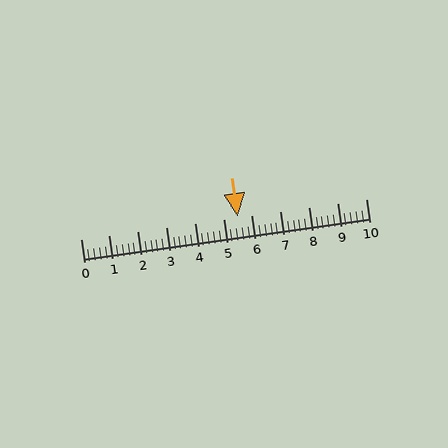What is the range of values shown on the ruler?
The ruler shows values from 0 to 10.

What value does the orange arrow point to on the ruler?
The orange arrow points to approximately 5.5.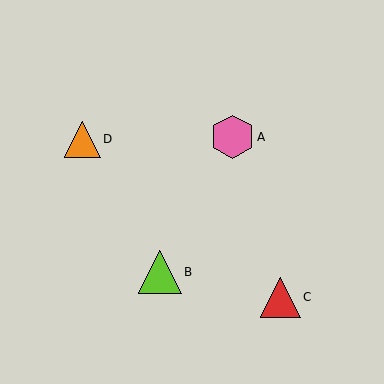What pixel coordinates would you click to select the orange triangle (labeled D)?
Click at (83, 139) to select the orange triangle D.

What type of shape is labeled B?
Shape B is a lime triangle.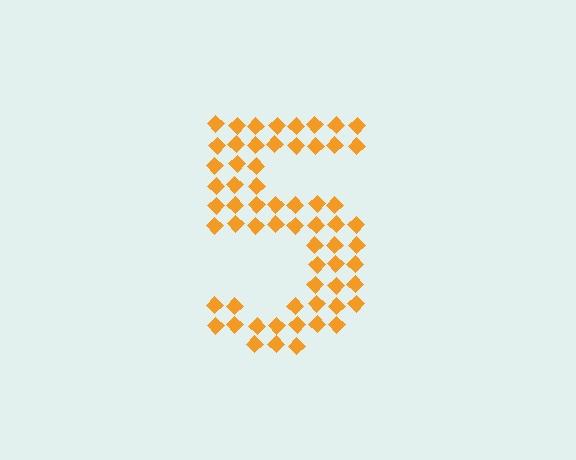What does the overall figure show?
The overall figure shows the digit 5.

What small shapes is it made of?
It is made of small diamonds.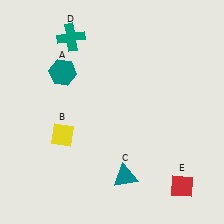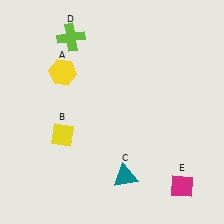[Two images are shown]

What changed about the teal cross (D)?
In Image 1, D is teal. In Image 2, it changed to lime.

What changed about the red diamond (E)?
In Image 1, E is red. In Image 2, it changed to magenta.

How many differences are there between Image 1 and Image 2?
There are 3 differences between the two images.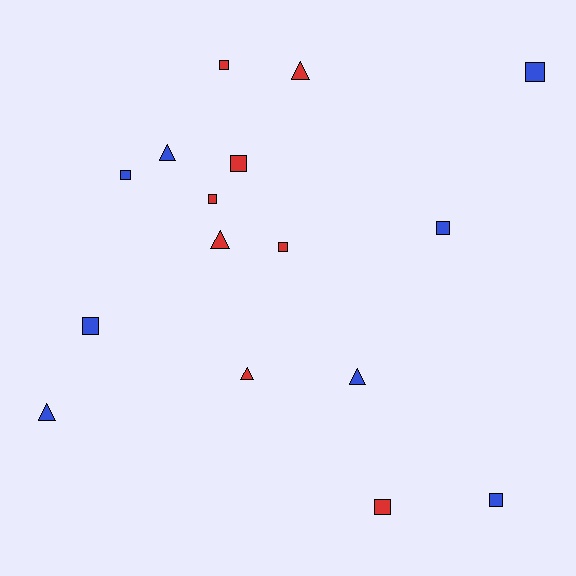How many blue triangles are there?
There are 3 blue triangles.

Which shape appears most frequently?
Square, with 10 objects.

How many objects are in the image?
There are 16 objects.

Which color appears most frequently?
Blue, with 8 objects.